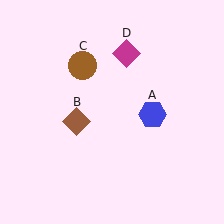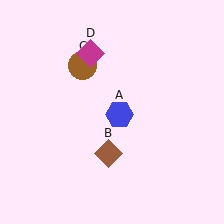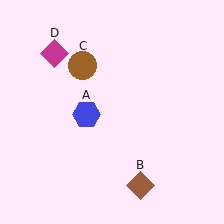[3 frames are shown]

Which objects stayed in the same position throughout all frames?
Brown circle (object C) remained stationary.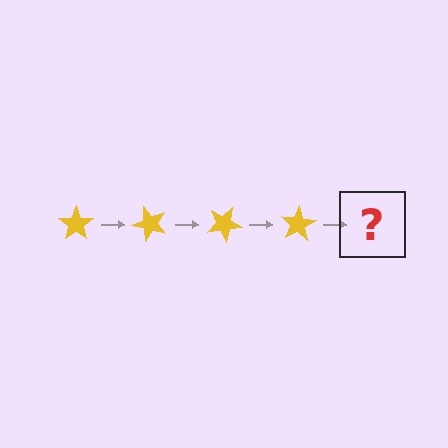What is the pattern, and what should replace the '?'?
The pattern is that the star rotates 50 degrees each step. The '?' should be a yellow star rotated 200 degrees.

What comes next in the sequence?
The next element should be a yellow star rotated 200 degrees.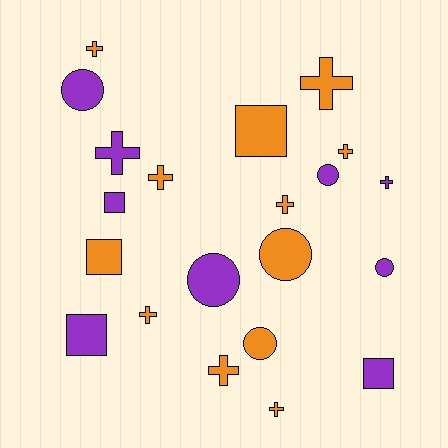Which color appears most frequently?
Orange, with 12 objects.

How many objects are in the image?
There are 21 objects.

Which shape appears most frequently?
Cross, with 10 objects.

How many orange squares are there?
There are 2 orange squares.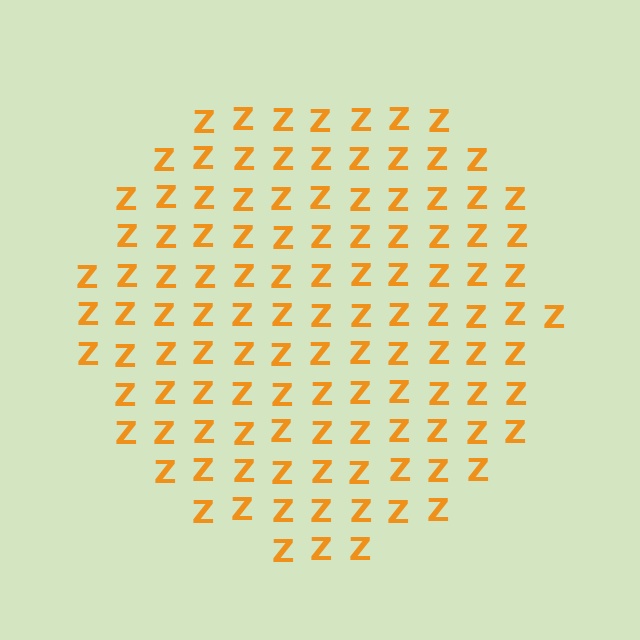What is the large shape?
The large shape is a circle.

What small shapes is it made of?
It is made of small letter Z's.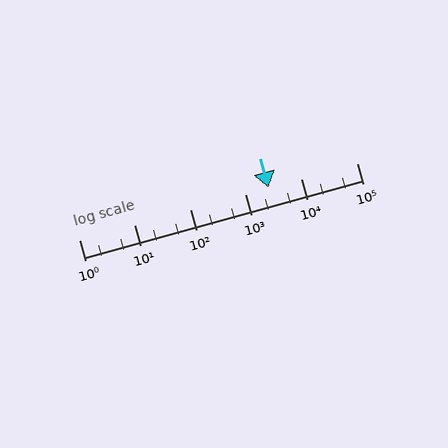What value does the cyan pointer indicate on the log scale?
The pointer indicates approximately 2600.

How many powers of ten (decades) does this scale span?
The scale spans 5 decades, from 1 to 100000.